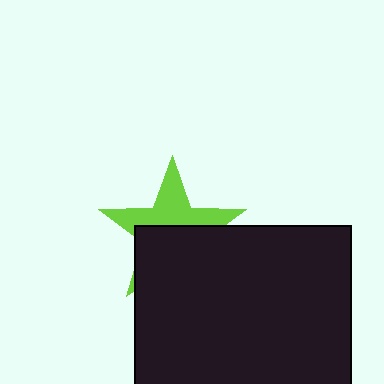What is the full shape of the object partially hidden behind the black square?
The partially hidden object is a lime star.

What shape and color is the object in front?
The object in front is a black square.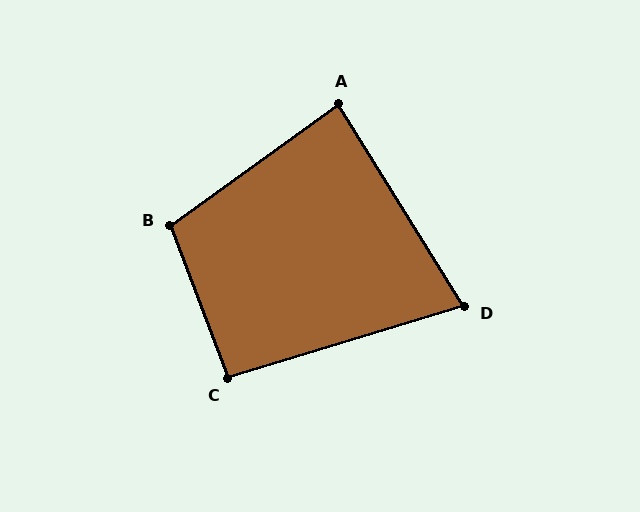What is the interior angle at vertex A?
Approximately 86 degrees (approximately right).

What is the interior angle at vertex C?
Approximately 94 degrees (approximately right).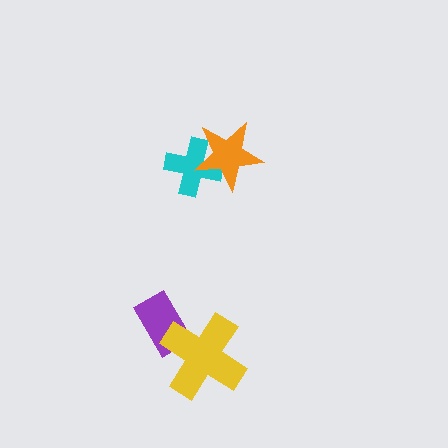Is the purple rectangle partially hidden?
Yes, it is partially covered by another shape.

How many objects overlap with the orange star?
1 object overlaps with the orange star.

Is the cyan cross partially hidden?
Yes, it is partially covered by another shape.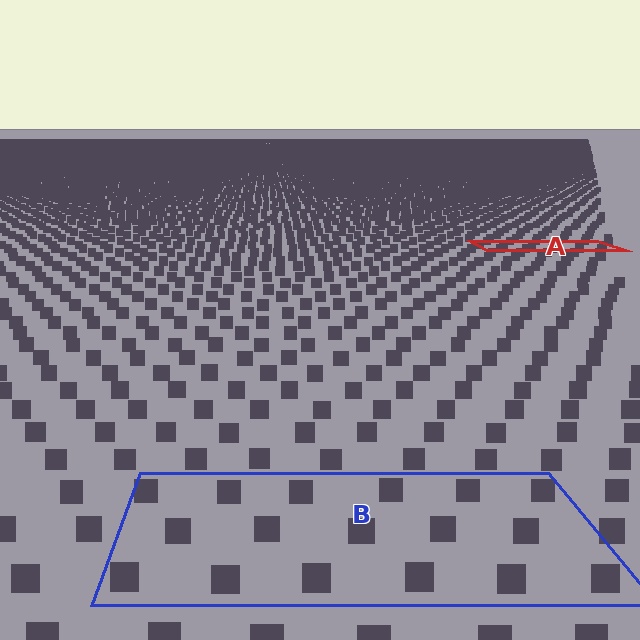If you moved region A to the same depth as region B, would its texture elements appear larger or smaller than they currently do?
They would appear larger. At a closer depth, the same texture elements are projected at a bigger on-screen size.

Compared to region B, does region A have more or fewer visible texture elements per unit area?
Region A has more texture elements per unit area — they are packed more densely because it is farther away.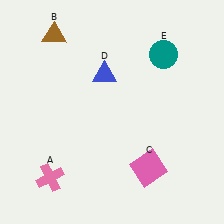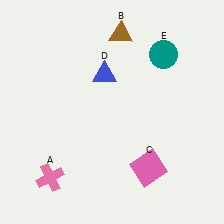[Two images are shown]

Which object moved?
The brown triangle (B) moved right.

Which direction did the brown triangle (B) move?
The brown triangle (B) moved right.